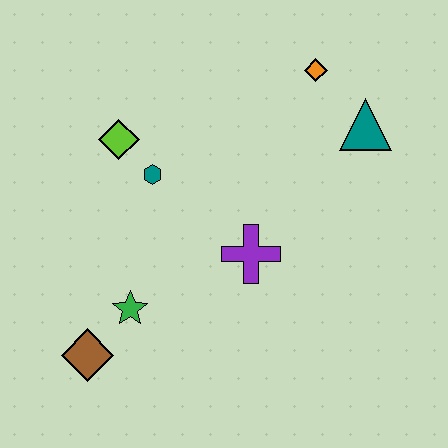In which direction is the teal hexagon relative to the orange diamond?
The teal hexagon is to the left of the orange diamond.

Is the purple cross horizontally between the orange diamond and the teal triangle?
No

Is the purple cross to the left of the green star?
No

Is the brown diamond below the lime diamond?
Yes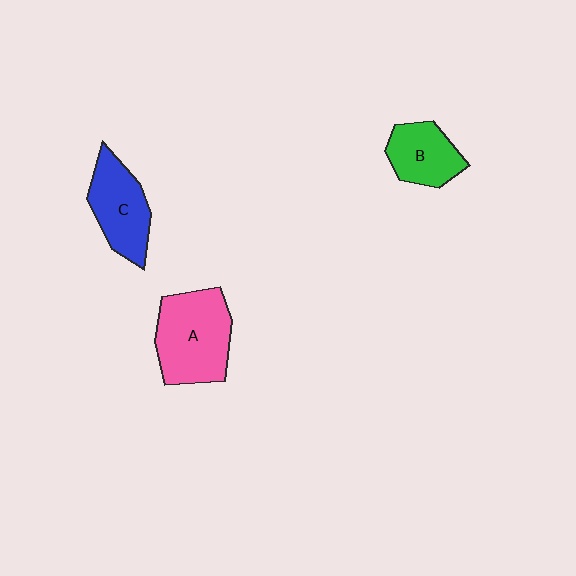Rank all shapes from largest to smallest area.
From largest to smallest: A (pink), C (blue), B (green).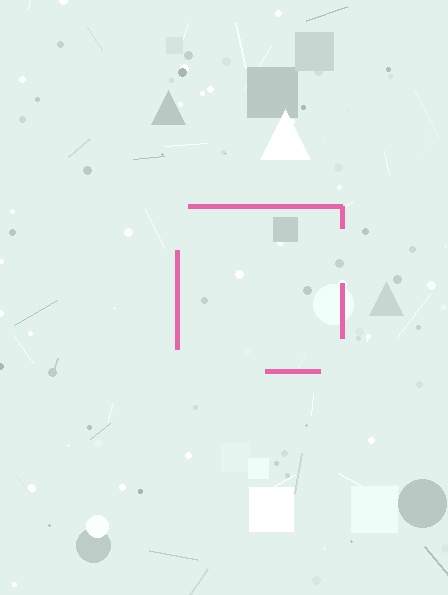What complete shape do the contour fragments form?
The contour fragments form a square.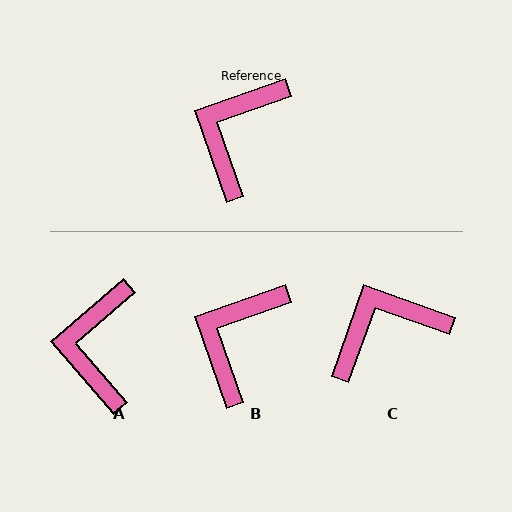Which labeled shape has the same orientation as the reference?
B.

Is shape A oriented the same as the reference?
No, it is off by about 22 degrees.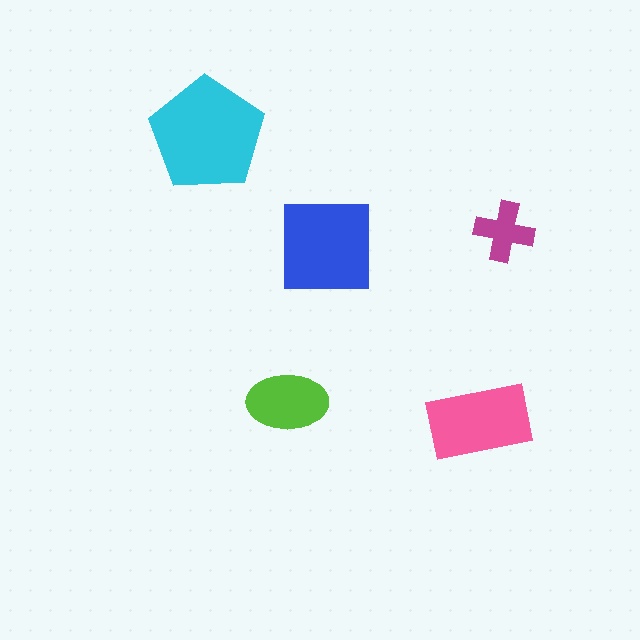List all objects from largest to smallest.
The cyan pentagon, the blue square, the pink rectangle, the lime ellipse, the magenta cross.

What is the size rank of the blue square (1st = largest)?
2nd.